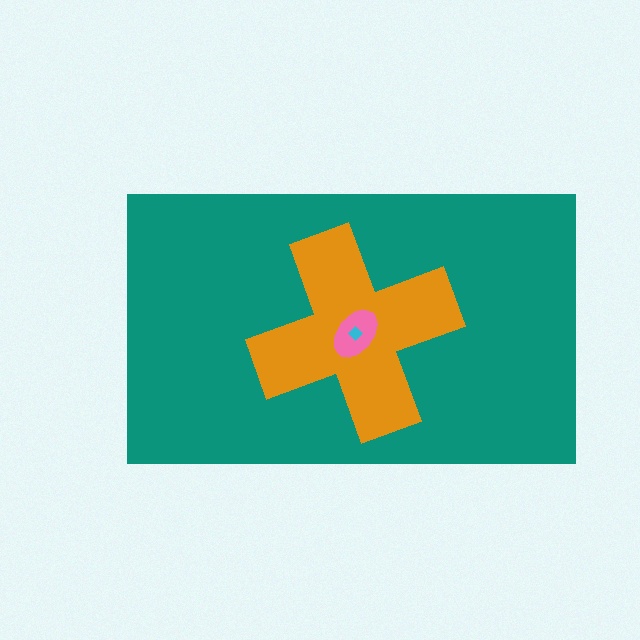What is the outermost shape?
The teal rectangle.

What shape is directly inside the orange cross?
The pink ellipse.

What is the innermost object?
The cyan diamond.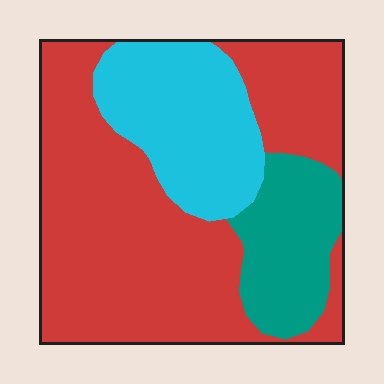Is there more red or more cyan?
Red.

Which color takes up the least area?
Teal, at roughly 15%.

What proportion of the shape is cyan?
Cyan takes up about one quarter (1/4) of the shape.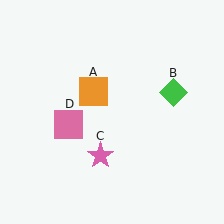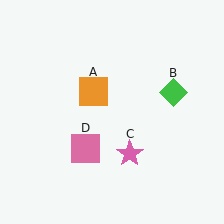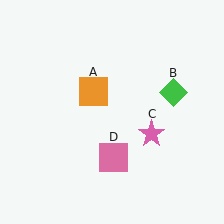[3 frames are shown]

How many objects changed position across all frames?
2 objects changed position: pink star (object C), pink square (object D).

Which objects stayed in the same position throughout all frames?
Orange square (object A) and green diamond (object B) remained stationary.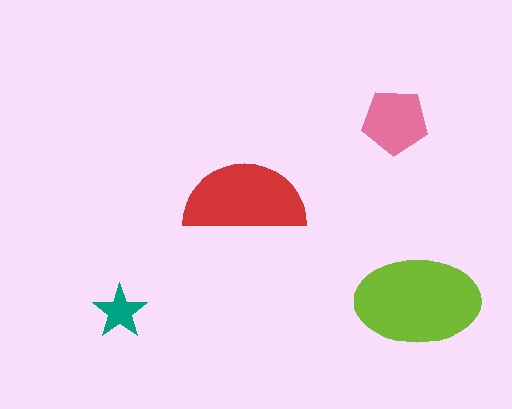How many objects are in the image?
There are 4 objects in the image.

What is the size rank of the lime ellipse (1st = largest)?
1st.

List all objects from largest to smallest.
The lime ellipse, the red semicircle, the pink pentagon, the teal star.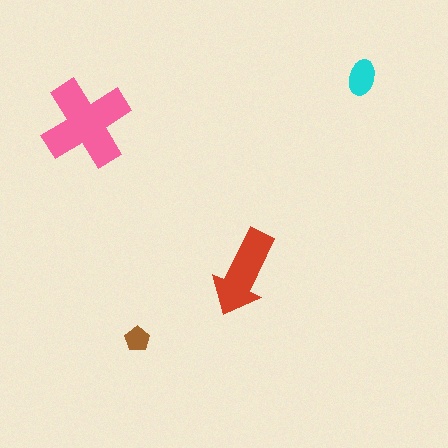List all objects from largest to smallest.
The pink cross, the red arrow, the cyan ellipse, the brown pentagon.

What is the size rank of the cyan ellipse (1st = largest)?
3rd.